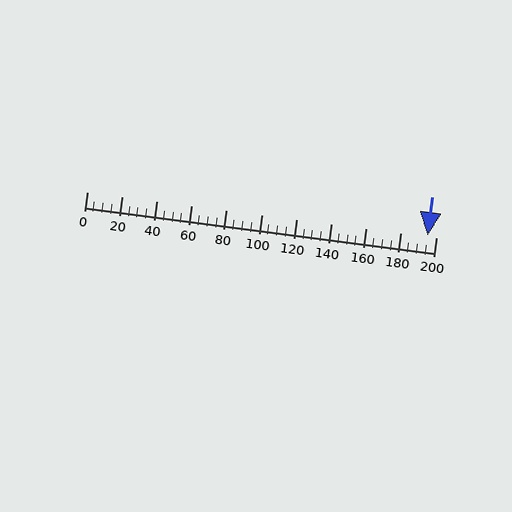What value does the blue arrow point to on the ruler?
The blue arrow points to approximately 195.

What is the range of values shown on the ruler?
The ruler shows values from 0 to 200.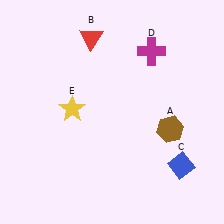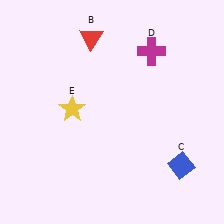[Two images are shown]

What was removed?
The brown hexagon (A) was removed in Image 2.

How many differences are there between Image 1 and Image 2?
There is 1 difference between the two images.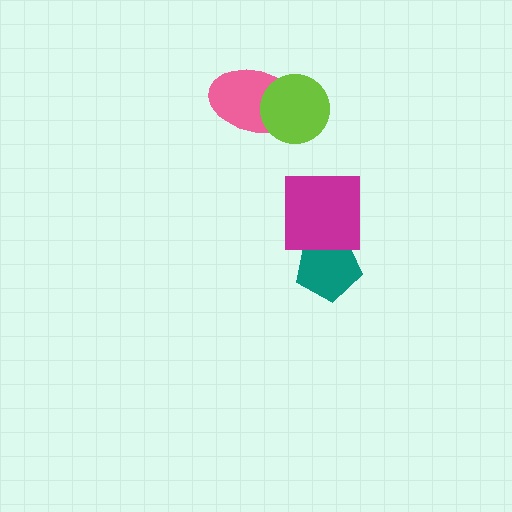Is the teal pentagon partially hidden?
Yes, it is partially covered by another shape.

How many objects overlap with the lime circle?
1 object overlaps with the lime circle.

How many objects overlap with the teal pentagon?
1 object overlaps with the teal pentagon.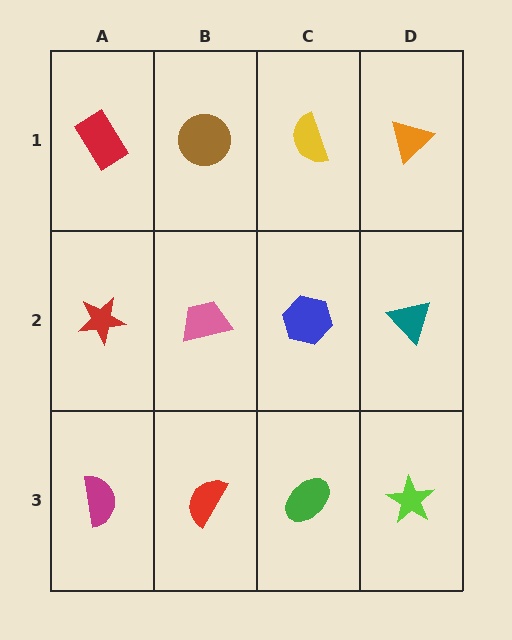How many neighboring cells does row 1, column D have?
2.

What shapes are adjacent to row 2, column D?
An orange triangle (row 1, column D), a lime star (row 3, column D), a blue hexagon (row 2, column C).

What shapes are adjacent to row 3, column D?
A teal triangle (row 2, column D), a green ellipse (row 3, column C).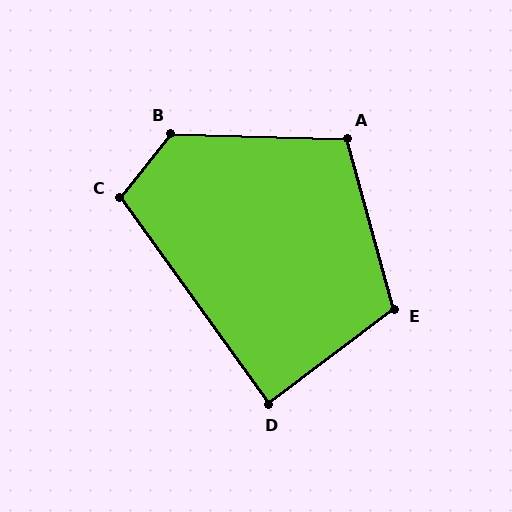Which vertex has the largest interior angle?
B, at approximately 128 degrees.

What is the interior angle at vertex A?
Approximately 107 degrees (obtuse).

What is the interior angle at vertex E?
Approximately 111 degrees (obtuse).